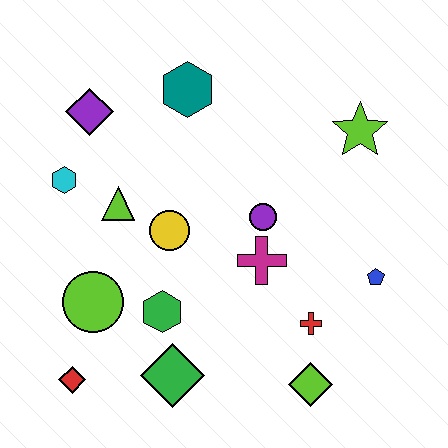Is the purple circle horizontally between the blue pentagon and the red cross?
No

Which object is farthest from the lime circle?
The lime star is farthest from the lime circle.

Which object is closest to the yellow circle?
The lime triangle is closest to the yellow circle.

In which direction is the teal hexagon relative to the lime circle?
The teal hexagon is above the lime circle.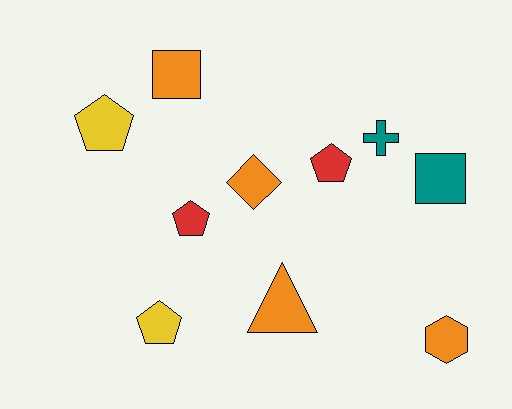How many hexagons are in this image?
There is 1 hexagon.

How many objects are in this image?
There are 10 objects.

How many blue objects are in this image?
There are no blue objects.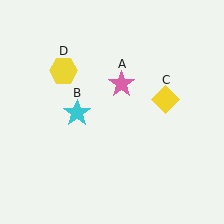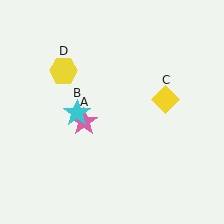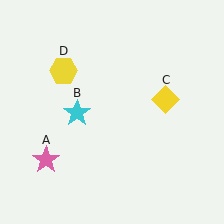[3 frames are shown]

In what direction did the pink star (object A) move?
The pink star (object A) moved down and to the left.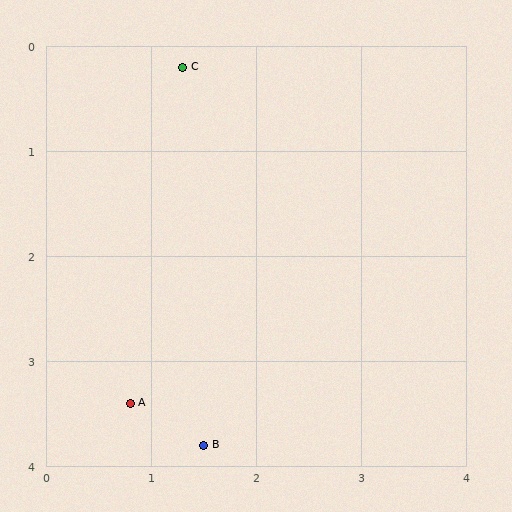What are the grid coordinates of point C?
Point C is at approximately (1.3, 0.2).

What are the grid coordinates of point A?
Point A is at approximately (0.8, 3.4).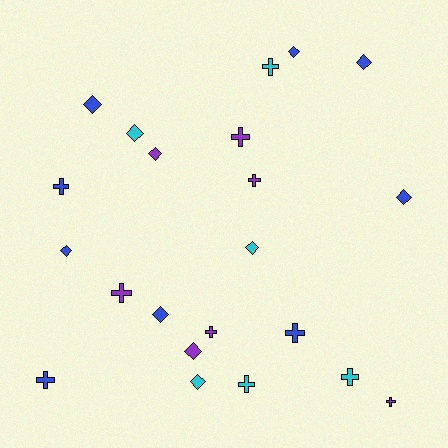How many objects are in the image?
There are 22 objects.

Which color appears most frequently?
Blue, with 9 objects.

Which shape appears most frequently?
Cross, with 11 objects.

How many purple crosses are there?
There are 5 purple crosses.